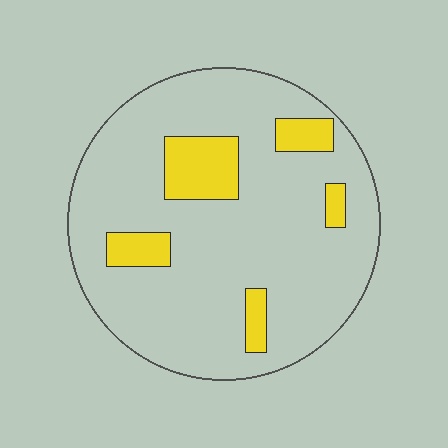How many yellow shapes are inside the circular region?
5.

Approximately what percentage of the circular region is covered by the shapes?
Approximately 15%.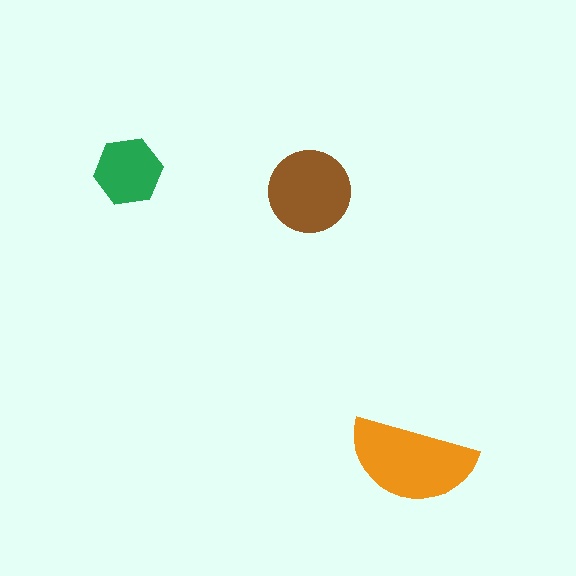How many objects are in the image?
There are 3 objects in the image.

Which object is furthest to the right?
The orange semicircle is rightmost.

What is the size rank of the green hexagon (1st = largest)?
3rd.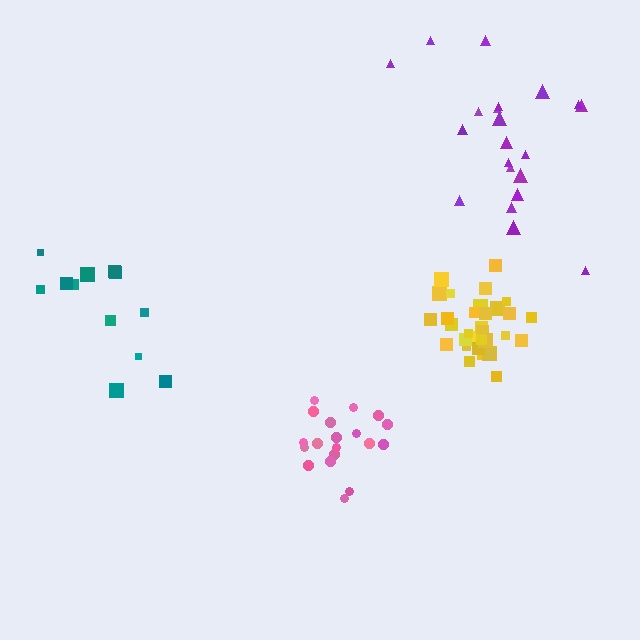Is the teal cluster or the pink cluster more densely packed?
Pink.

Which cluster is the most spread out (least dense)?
Teal.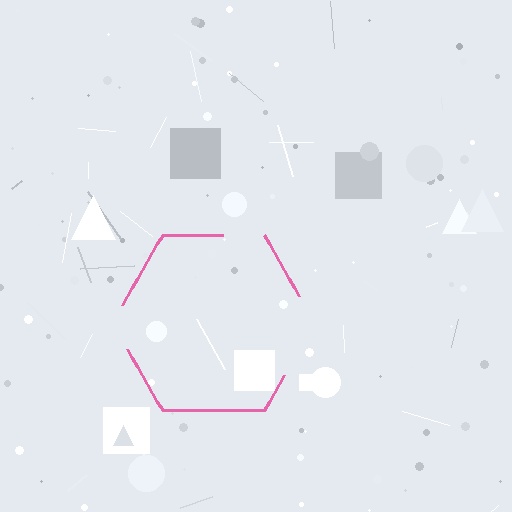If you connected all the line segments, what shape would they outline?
They would outline a hexagon.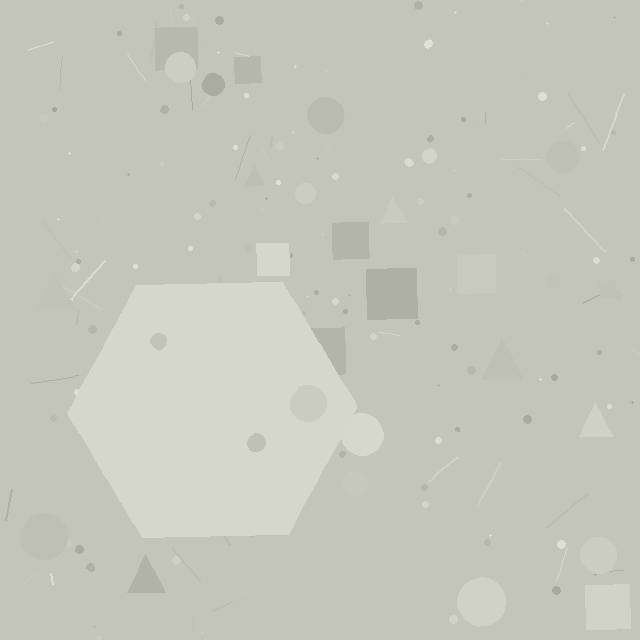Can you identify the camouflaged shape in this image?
The camouflaged shape is a hexagon.